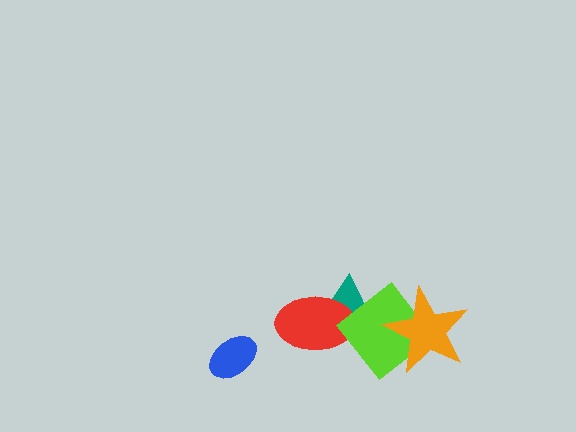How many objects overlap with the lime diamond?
3 objects overlap with the lime diamond.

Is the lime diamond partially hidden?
Yes, it is partially covered by another shape.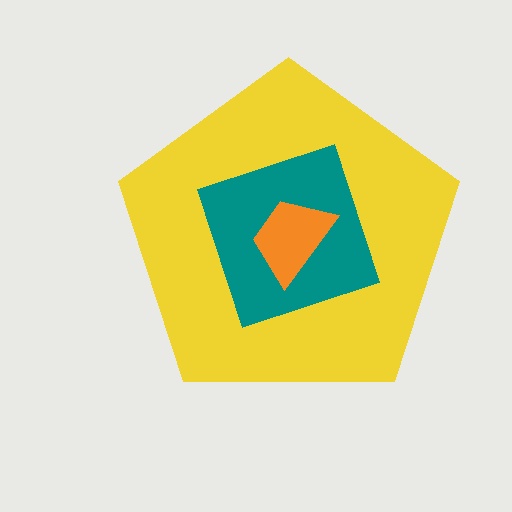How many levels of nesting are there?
3.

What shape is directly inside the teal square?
The orange trapezoid.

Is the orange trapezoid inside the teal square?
Yes.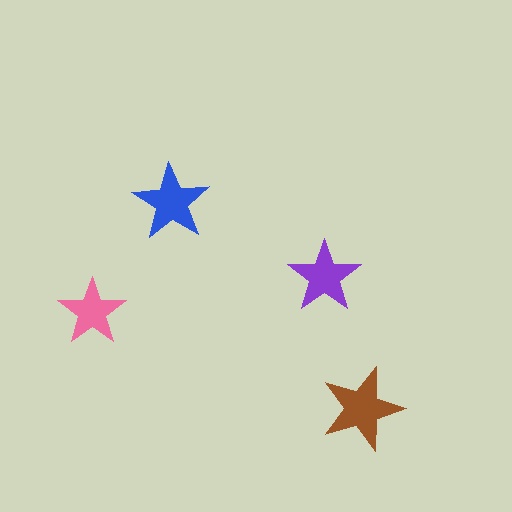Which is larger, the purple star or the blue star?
The blue one.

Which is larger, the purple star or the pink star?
The purple one.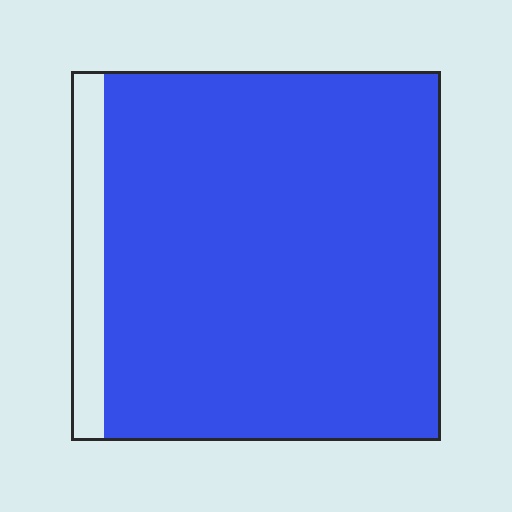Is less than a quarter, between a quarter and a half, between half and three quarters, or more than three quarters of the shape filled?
More than three quarters.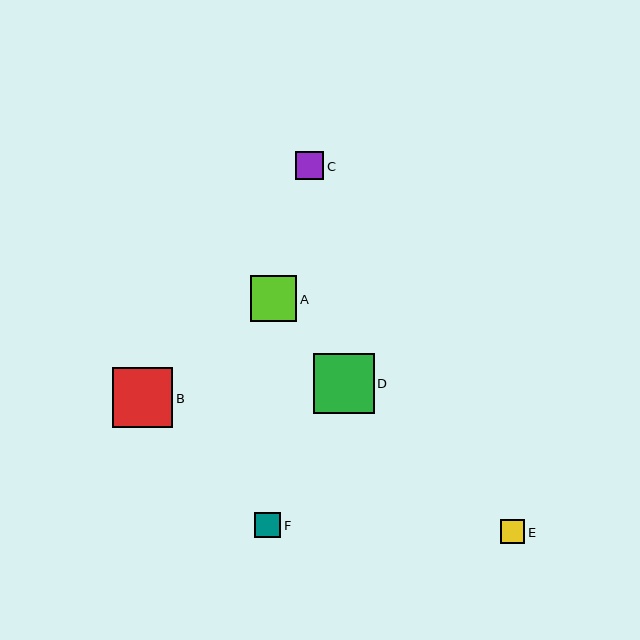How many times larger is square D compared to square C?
Square D is approximately 2.1 times the size of square C.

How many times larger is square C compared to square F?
Square C is approximately 1.1 times the size of square F.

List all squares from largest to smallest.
From largest to smallest: D, B, A, C, F, E.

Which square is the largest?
Square D is the largest with a size of approximately 60 pixels.